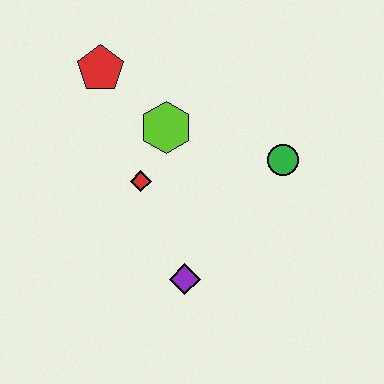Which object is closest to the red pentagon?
The lime hexagon is closest to the red pentagon.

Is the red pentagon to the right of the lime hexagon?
No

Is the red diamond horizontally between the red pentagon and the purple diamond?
Yes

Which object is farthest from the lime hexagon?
The purple diamond is farthest from the lime hexagon.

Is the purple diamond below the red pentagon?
Yes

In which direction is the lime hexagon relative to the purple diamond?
The lime hexagon is above the purple diamond.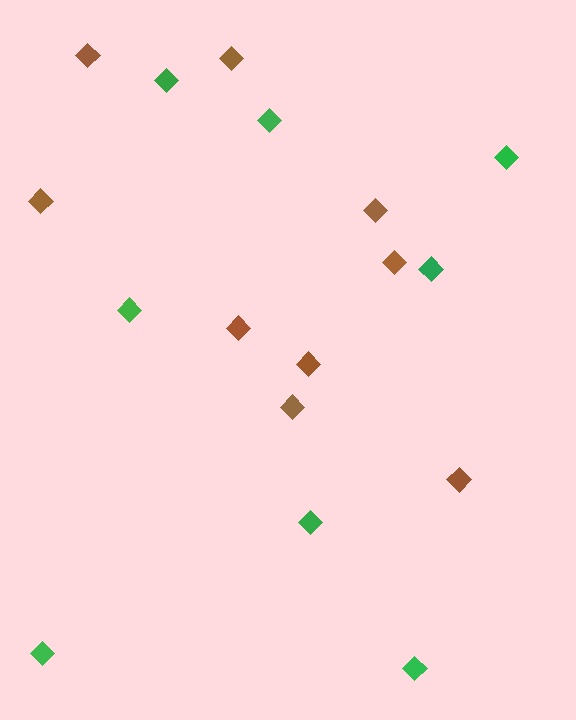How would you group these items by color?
There are 2 groups: one group of brown diamonds (9) and one group of green diamonds (8).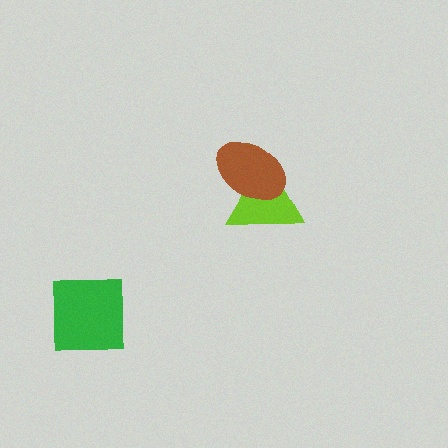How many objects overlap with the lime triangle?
1 object overlaps with the lime triangle.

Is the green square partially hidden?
No, no other shape covers it.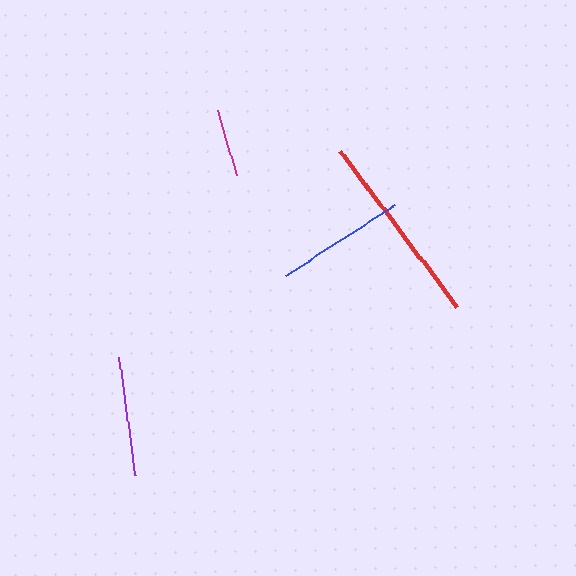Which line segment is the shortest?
The magenta line is the shortest at approximately 67 pixels.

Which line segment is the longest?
The red line is the longest at approximately 195 pixels.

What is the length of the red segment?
The red segment is approximately 195 pixels long.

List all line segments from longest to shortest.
From longest to shortest: red, blue, purple, magenta.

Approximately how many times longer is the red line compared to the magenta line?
The red line is approximately 2.9 times the length of the magenta line.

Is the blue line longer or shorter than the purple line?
The blue line is longer than the purple line.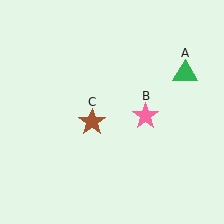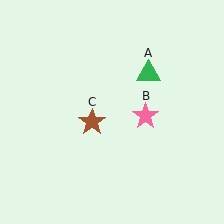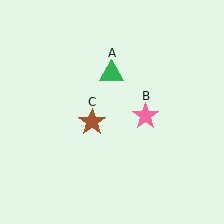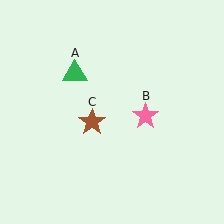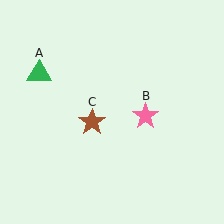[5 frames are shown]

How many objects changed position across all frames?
1 object changed position: green triangle (object A).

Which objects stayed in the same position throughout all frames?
Pink star (object B) and brown star (object C) remained stationary.